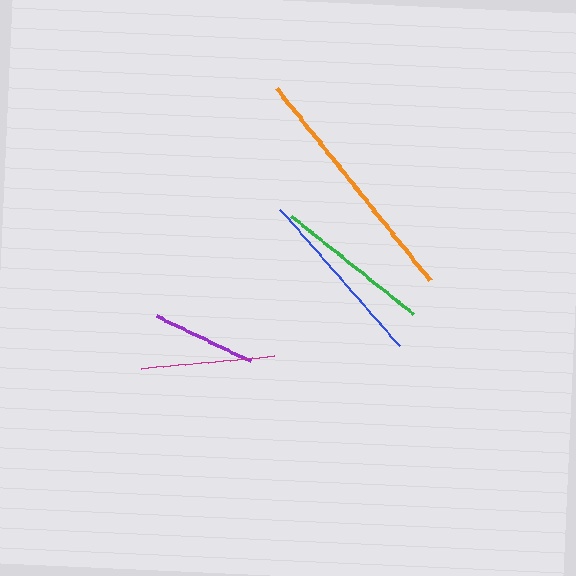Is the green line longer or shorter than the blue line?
The blue line is longer than the green line.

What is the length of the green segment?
The green segment is approximately 156 pixels long.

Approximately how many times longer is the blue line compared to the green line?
The blue line is approximately 1.2 times the length of the green line.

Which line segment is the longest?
The orange line is the longest at approximately 246 pixels.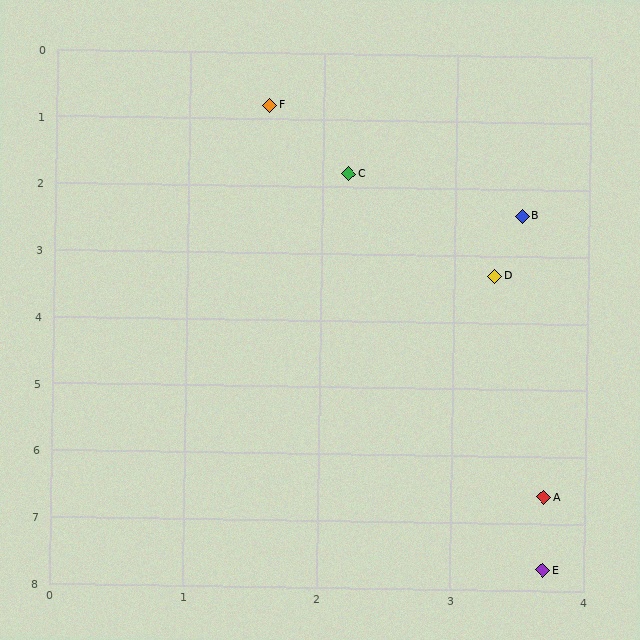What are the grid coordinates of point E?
Point E is at approximately (3.7, 7.7).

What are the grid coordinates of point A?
Point A is at approximately (3.7, 6.6).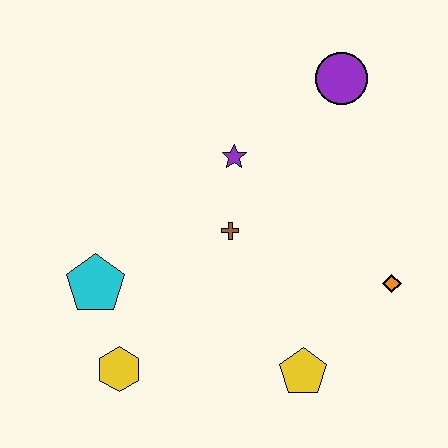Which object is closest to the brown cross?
The purple star is closest to the brown cross.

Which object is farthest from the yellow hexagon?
The purple circle is farthest from the yellow hexagon.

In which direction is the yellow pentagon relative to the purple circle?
The yellow pentagon is below the purple circle.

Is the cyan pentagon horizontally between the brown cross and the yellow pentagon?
No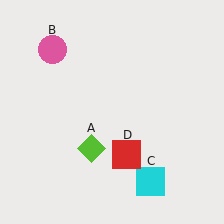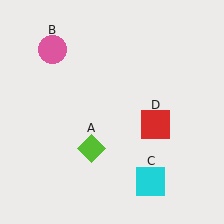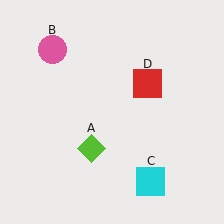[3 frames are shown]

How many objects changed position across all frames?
1 object changed position: red square (object D).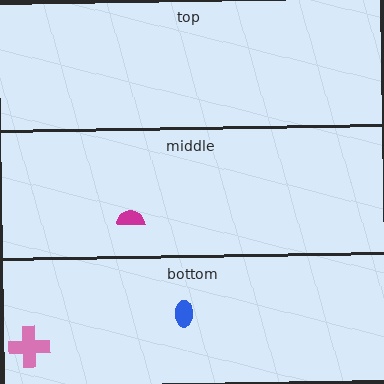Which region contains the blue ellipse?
The bottom region.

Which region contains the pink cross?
The bottom region.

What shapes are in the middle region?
The magenta semicircle.